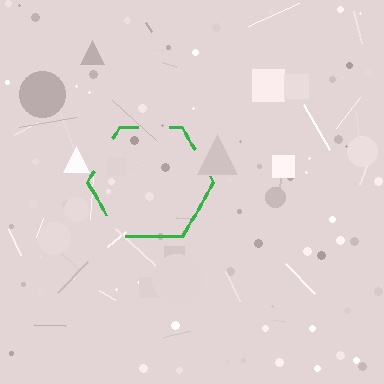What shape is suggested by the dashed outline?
The dashed outline suggests a hexagon.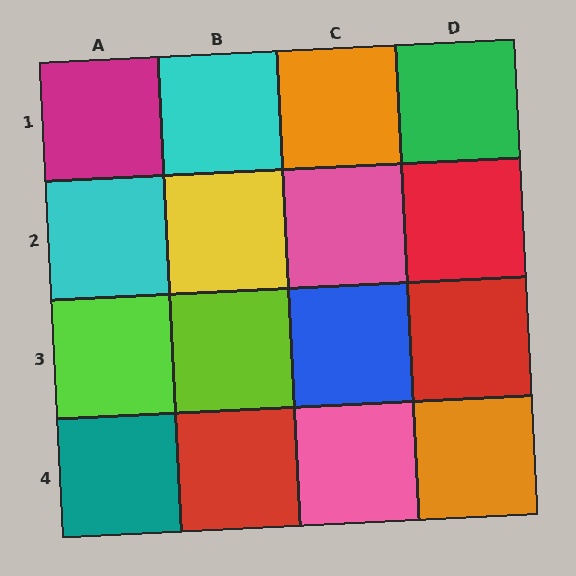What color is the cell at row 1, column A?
Magenta.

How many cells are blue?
1 cell is blue.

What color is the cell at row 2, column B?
Yellow.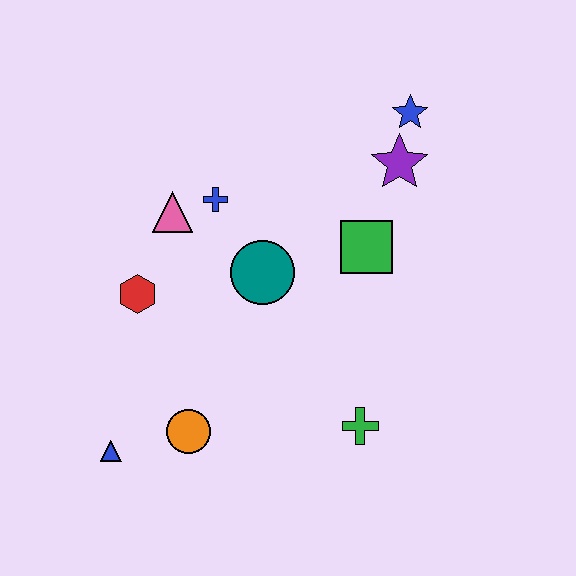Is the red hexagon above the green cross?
Yes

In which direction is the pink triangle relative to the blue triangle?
The pink triangle is above the blue triangle.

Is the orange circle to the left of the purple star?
Yes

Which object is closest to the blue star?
The purple star is closest to the blue star.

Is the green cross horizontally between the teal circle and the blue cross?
No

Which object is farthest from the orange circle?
The blue star is farthest from the orange circle.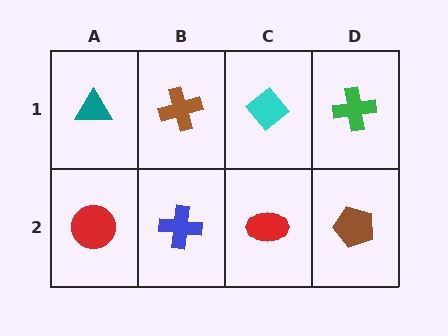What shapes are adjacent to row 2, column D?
A green cross (row 1, column D), a red ellipse (row 2, column C).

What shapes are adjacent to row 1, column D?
A brown pentagon (row 2, column D), a cyan diamond (row 1, column C).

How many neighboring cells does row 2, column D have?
2.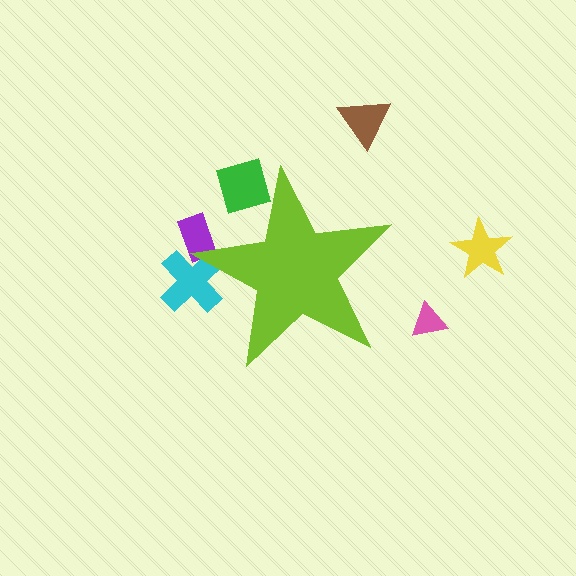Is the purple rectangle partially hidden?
Yes, the purple rectangle is partially hidden behind the lime star.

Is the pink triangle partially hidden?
No, the pink triangle is fully visible.